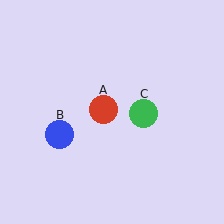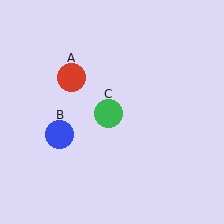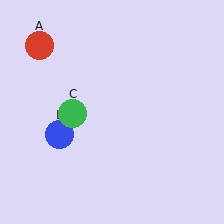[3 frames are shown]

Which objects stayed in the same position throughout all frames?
Blue circle (object B) remained stationary.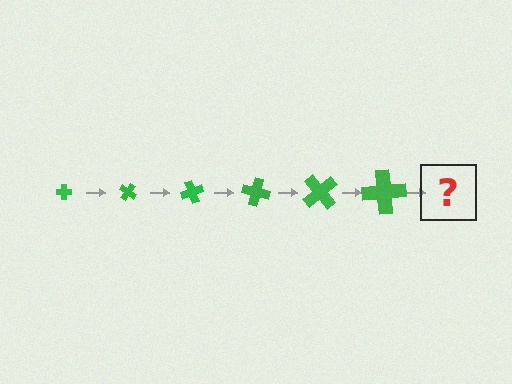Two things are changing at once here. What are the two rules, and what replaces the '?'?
The two rules are that the cross grows larger each step and it rotates 35 degrees each step. The '?' should be a cross, larger than the previous one and rotated 210 degrees from the start.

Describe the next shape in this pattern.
It should be a cross, larger than the previous one and rotated 210 degrees from the start.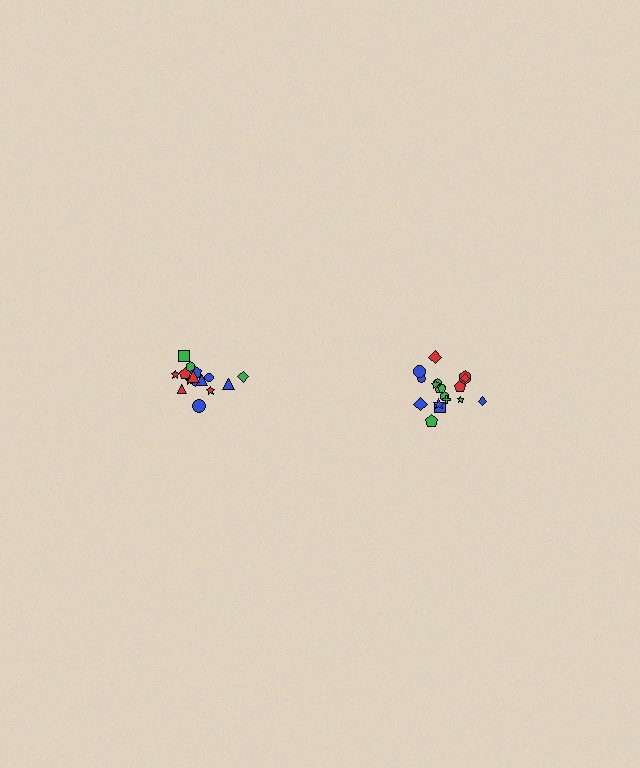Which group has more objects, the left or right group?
The right group.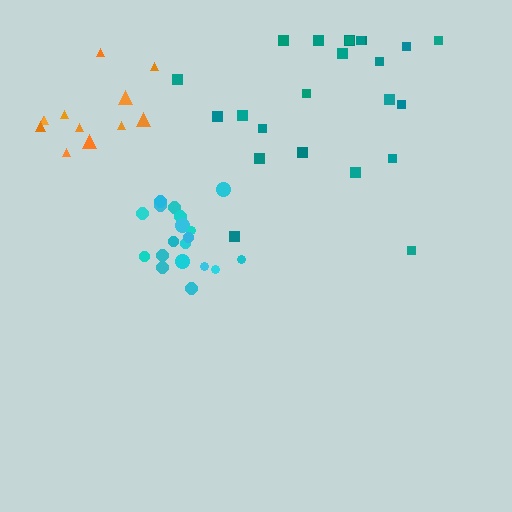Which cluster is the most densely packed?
Cyan.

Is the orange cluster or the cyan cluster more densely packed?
Cyan.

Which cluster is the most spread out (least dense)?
Teal.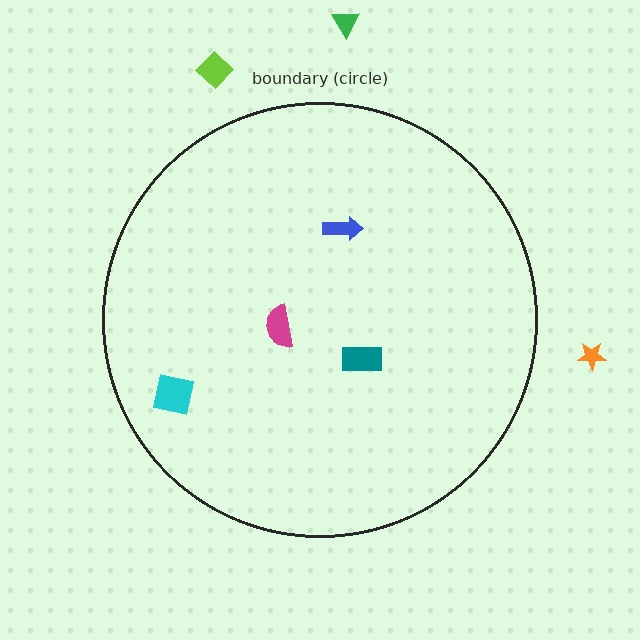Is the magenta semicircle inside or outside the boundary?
Inside.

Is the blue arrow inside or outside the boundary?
Inside.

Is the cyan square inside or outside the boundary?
Inside.